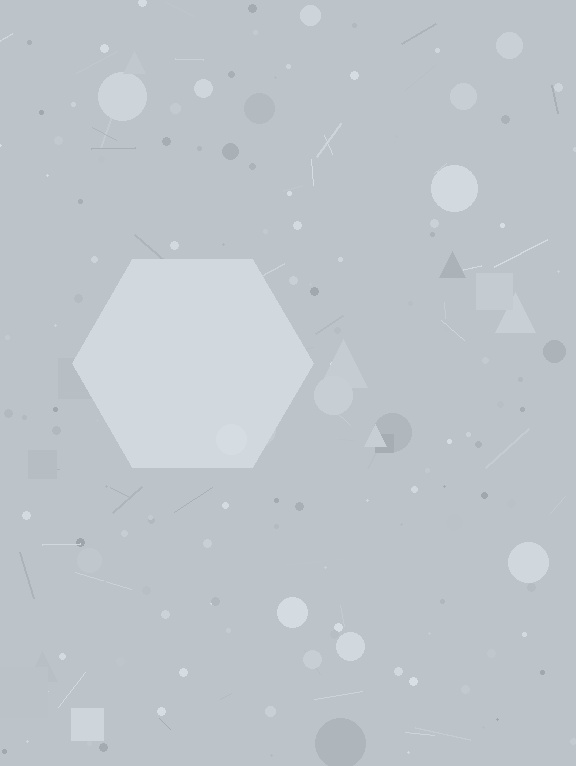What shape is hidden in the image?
A hexagon is hidden in the image.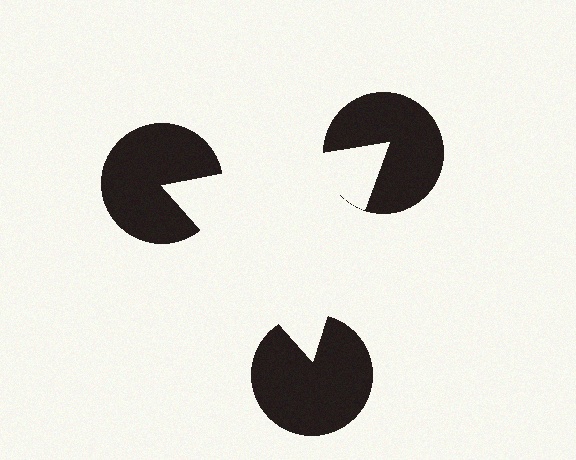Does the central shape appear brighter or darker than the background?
It typically appears slightly brighter than the background, even though no actual brightness change is drawn.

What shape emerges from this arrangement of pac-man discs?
An illusory triangle — its edges are inferred from the aligned wedge cuts in the pac-man discs, not physically drawn.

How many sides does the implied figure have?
3 sides.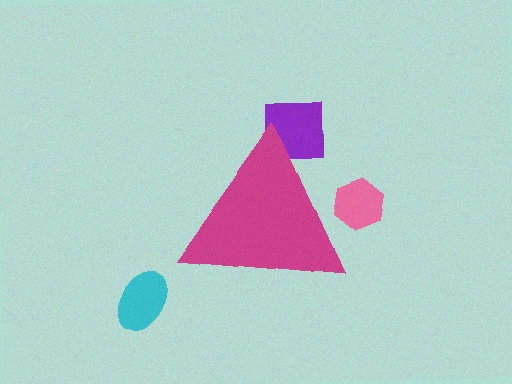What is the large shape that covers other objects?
A magenta triangle.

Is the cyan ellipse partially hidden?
No, the cyan ellipse is fully visible.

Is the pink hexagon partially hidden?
Yes, the pink hexagon is partially hidden behind the magenta triangle.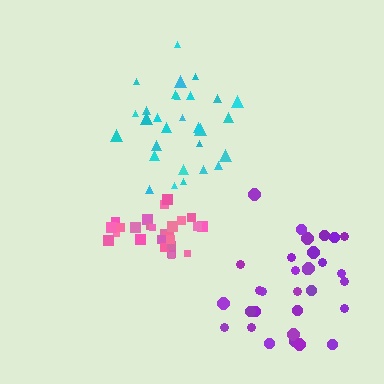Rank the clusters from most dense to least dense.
pink, cyan, purple.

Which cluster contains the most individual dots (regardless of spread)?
Purple (31).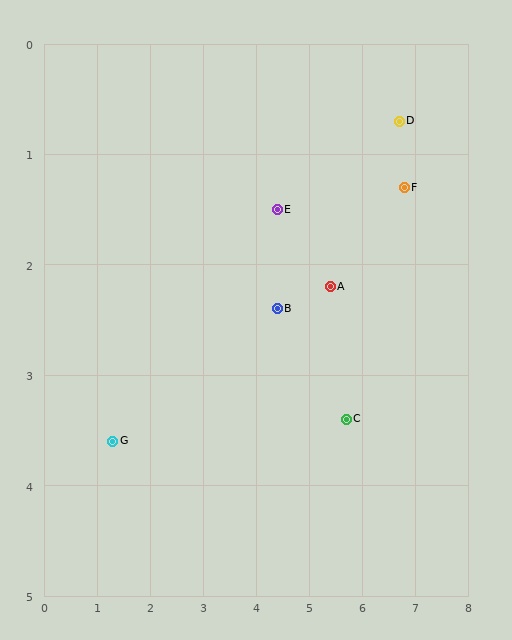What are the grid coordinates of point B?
Point B is at approximately (4.4, 2.4).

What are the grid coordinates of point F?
Point F is at approximately (6.8, 1.3).